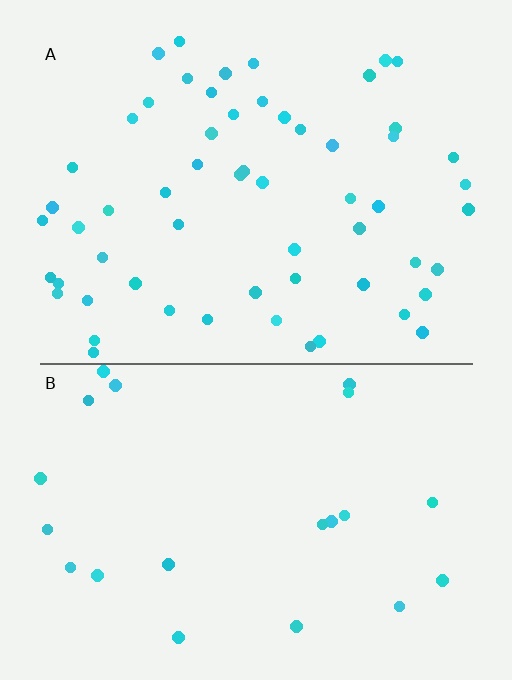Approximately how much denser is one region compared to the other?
Approximately 2.7× — region A over region B.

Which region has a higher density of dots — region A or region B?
A (the top).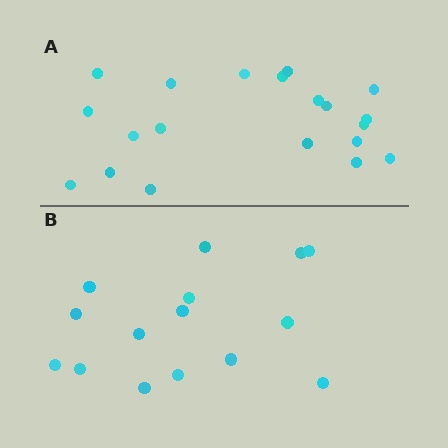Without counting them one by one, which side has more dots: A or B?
Region A (the top region) has more dots.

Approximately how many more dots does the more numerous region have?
Region A has about 5 more dots than region B.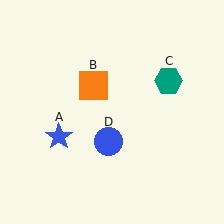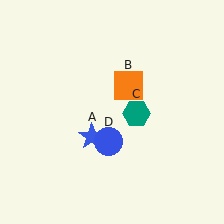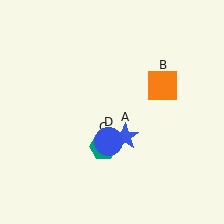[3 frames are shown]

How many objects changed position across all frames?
3 objects changed position: blue star (object A), orange square (object B), teal hexagon (object C).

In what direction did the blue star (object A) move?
The blue star (object A) moved right.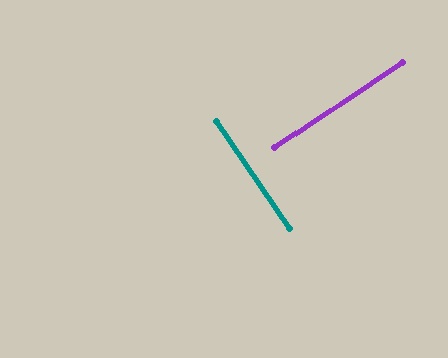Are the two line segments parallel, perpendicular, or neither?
Perpendicular — they meet at approximately 90°.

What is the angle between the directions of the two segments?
Approximately 90 degrees.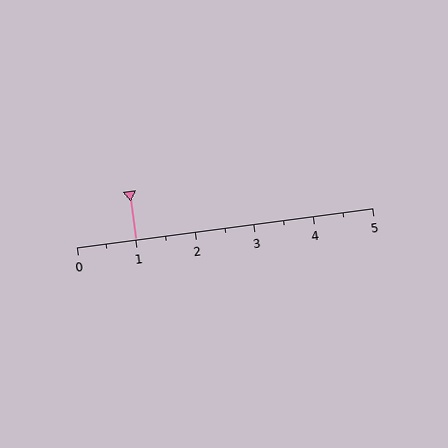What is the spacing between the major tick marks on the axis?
The major ticks are spaced 1 apart.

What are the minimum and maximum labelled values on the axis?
The axis runs from 0 to 5.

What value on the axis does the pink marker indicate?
The marker indicates approximately 1.